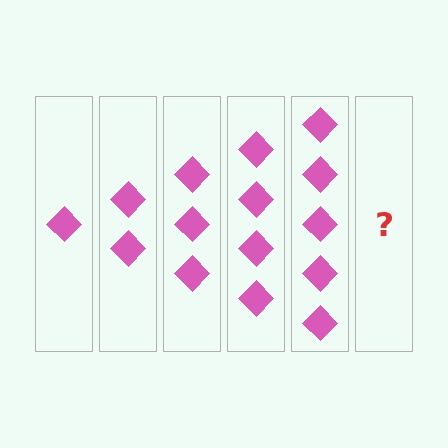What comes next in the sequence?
The next element should be 6 diamonds.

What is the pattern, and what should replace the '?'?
The pattern is that each step adds one more diamond. The '?' should be 6 diamonds.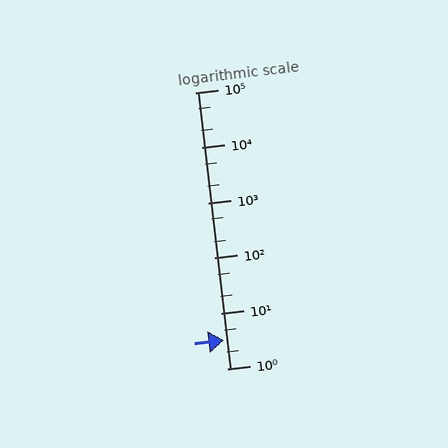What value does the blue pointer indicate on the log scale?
The pointer indicates approximately 3.2.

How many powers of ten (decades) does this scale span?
The scale spans 5 decades, from 1 to 100000.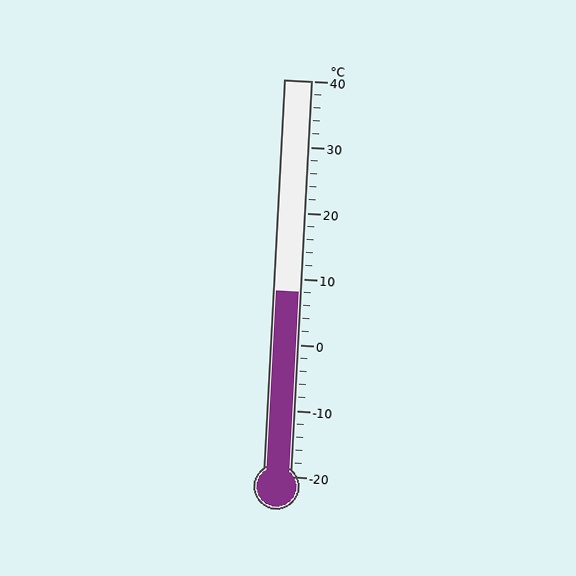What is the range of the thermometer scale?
The thermometer scale ranges from -20°C to 40°C.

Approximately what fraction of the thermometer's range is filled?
The thermometer is filled to approximately 45% of its range.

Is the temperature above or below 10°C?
The temperature is below 10°C.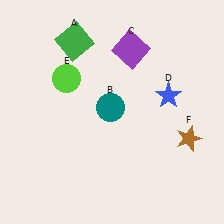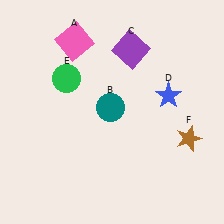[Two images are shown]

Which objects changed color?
A changed from green to pink. E changed from lime to green.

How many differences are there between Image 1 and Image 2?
There are 2 differences between the two images.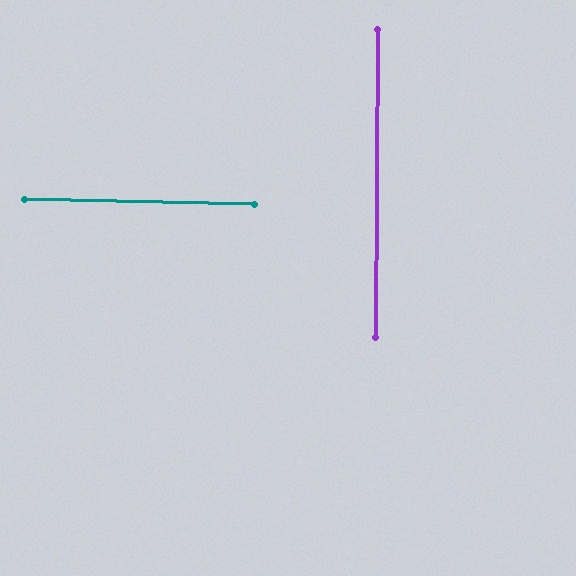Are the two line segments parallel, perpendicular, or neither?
Perpendicular — they meet at approximately 89°.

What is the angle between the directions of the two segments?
Approximately 89 degrees.